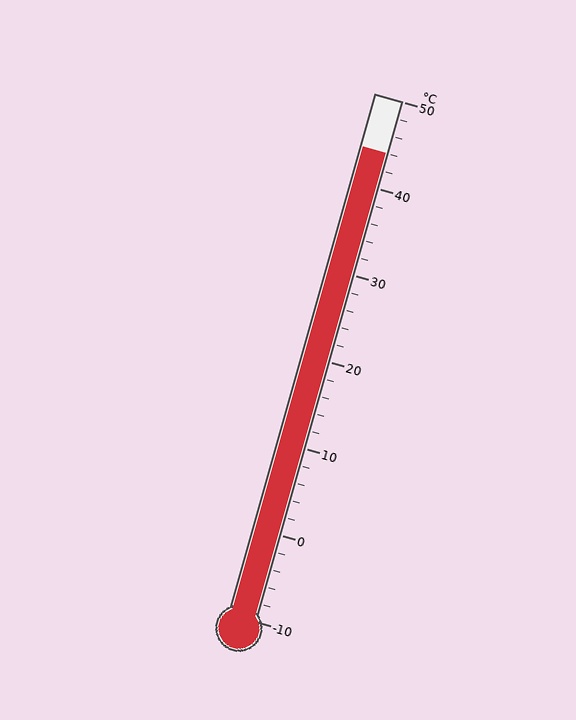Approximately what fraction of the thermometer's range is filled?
The thermometer is filled to approximately 90% of its range.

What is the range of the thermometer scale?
The thermometer scale ranges from -10°C to 50°C.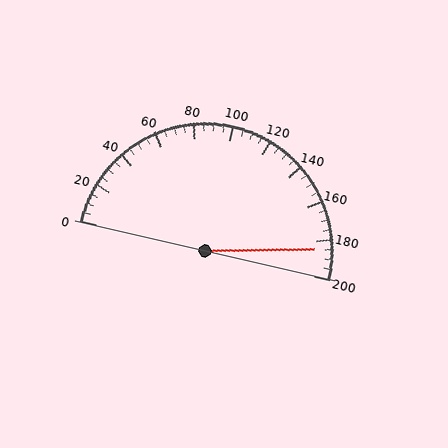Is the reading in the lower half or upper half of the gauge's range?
The reading is in the upper half of the range (0 to 200).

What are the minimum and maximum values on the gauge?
The gauge ranges from 0 to 200.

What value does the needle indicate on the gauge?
The needle indicates approximately 185.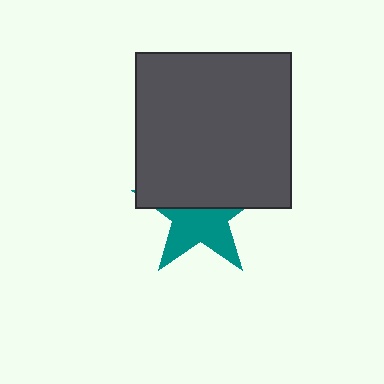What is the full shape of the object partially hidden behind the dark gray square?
The partially hidden object is a teal star.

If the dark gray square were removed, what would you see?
You would see the complete teal star.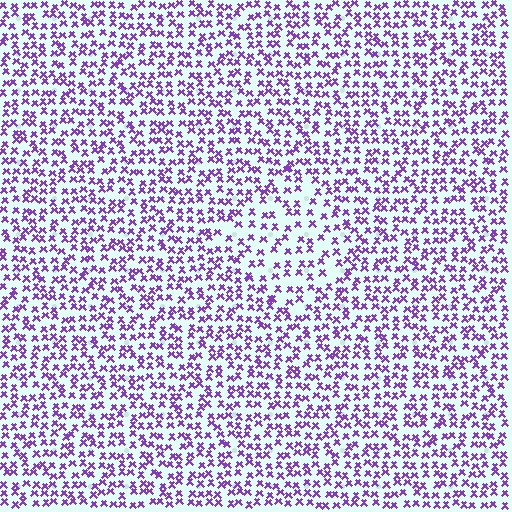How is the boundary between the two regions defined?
The boundary is defined by a change in element density (approximately 1.6x ratio). All elements are the same color, size, and shape.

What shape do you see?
I see a diamond.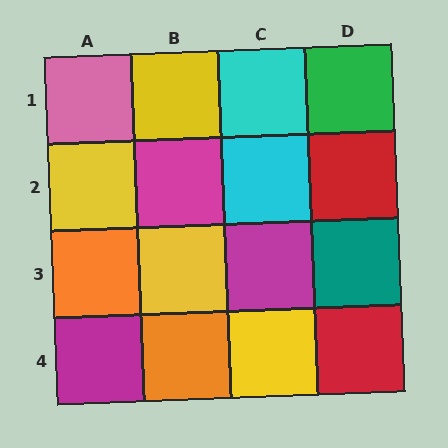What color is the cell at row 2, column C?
Cyan.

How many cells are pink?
1 cell is pink.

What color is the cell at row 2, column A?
Yellow.